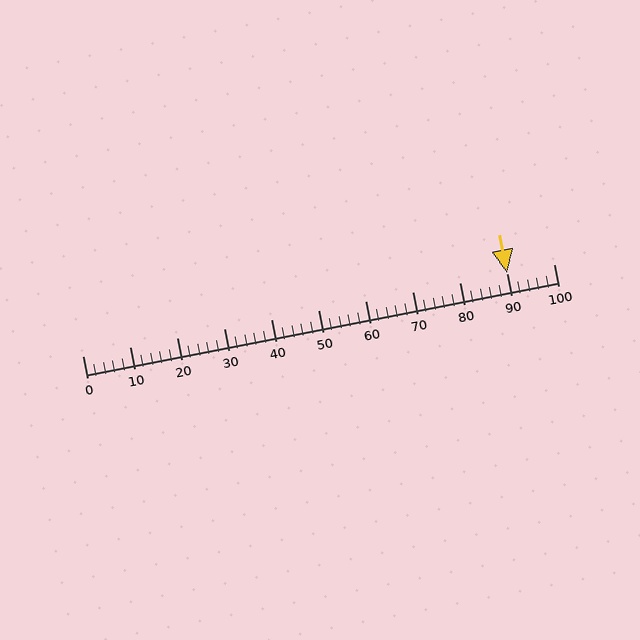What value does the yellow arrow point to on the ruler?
The yellow arrow points to approximately 90.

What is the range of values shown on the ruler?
The ruler shows values from 0 to 100.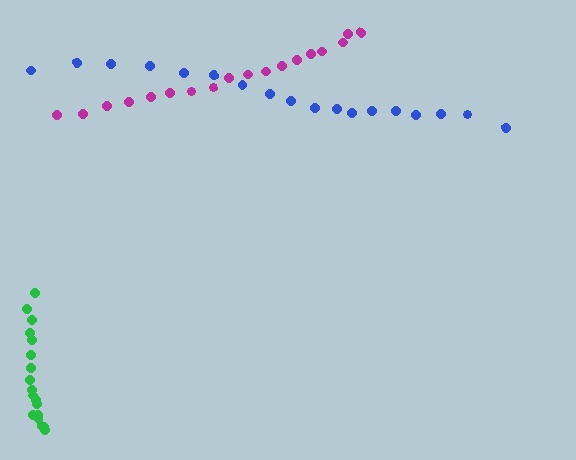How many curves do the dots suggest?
There are 3 distinct paths.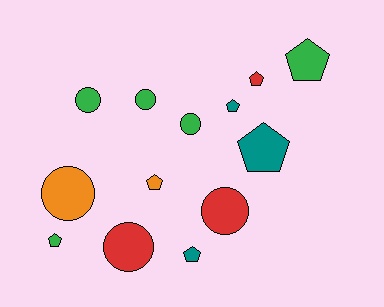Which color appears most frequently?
Green, with 5 objects.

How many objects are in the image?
There are 13 objects.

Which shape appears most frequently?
Pentagon, with 7 objects.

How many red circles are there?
There are 2 red circles.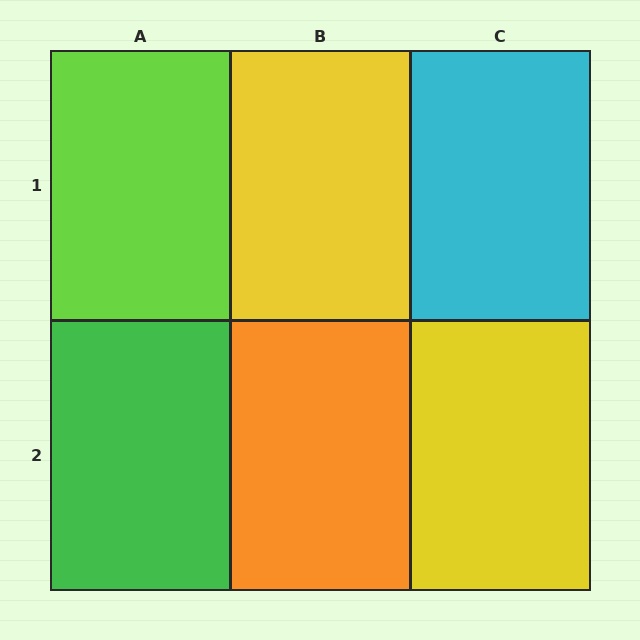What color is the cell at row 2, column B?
Orange.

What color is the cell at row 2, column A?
Green.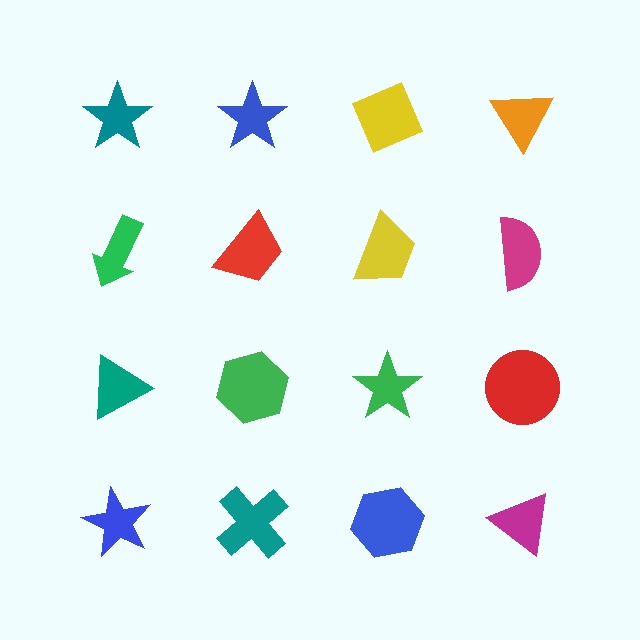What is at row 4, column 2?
A teal cross.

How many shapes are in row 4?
4 shapes.